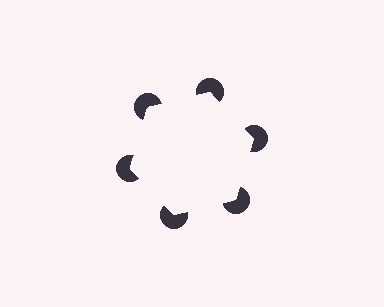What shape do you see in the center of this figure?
An illusory hexagon — its edges are inferred from the aligned wedge cuts in the pac-man discs, not physically drawn.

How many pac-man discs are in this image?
There are 6 — one at each vertex of the illusory hexagon.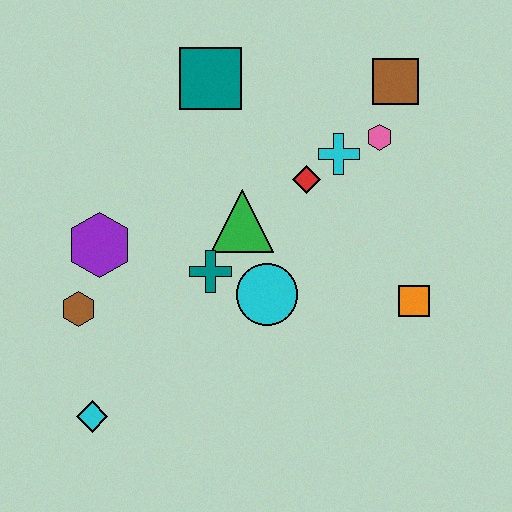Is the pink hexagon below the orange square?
No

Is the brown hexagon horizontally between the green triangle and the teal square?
No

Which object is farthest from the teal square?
The cyan diamond is farthest from the teal square.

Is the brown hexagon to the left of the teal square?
Yes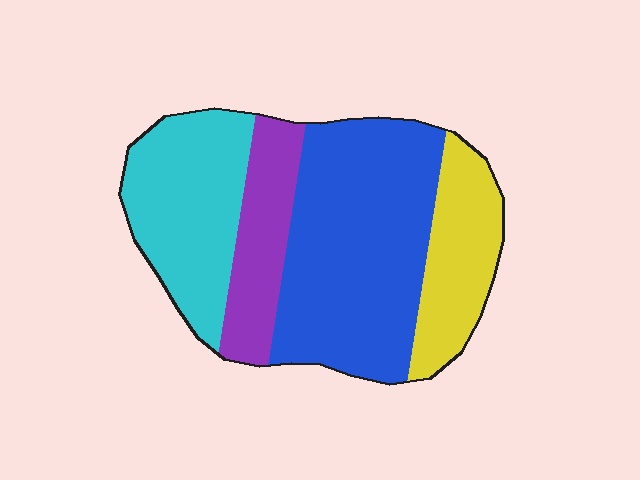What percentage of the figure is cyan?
Cyan takes up about one quarter (1/4) of the figure.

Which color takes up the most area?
Blue, at roughly 45%.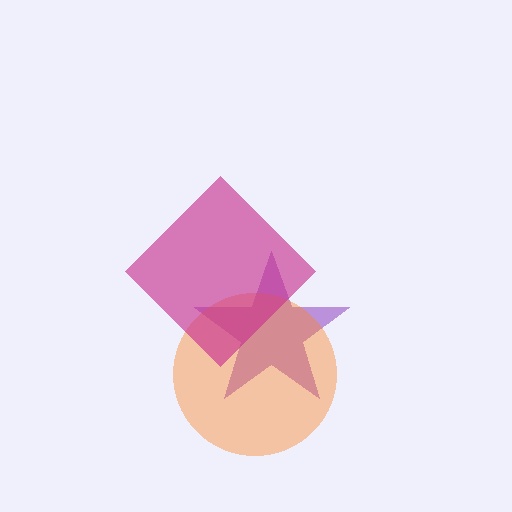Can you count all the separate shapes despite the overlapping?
Yes, there are 3 separate shapes.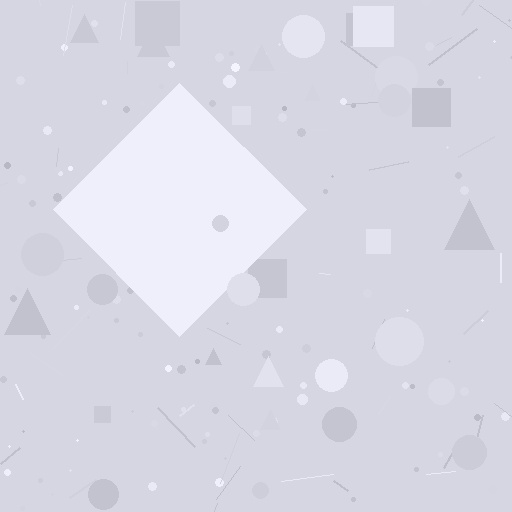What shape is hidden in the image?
A diamond is hidden in the image.